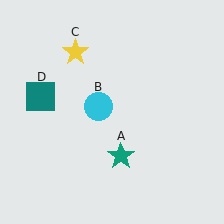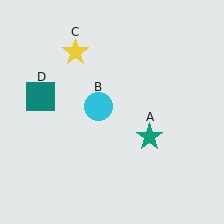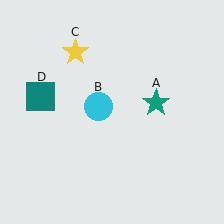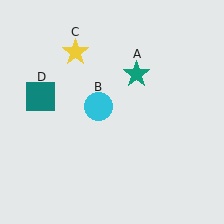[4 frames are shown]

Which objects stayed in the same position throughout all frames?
Cyan circle (object B) and yellow star (object C) and teal square (object D) remained stationary.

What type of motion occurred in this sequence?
The teal star (object A) rotated counterclockwise around the center of the scene.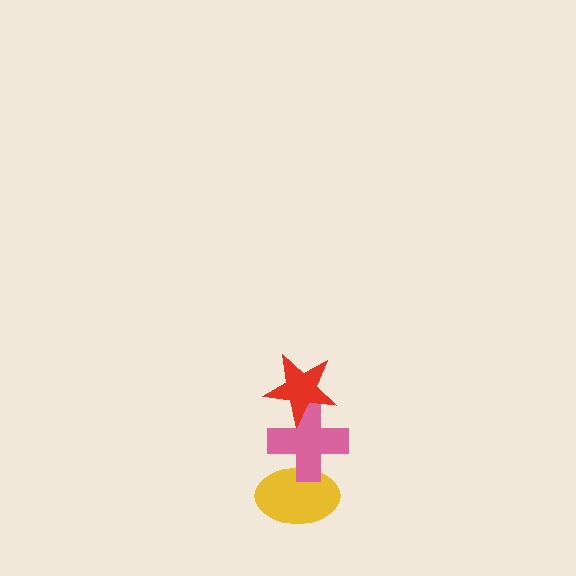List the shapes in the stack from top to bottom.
From top to bottom: the red star, the pink cross, the yellow ellipse.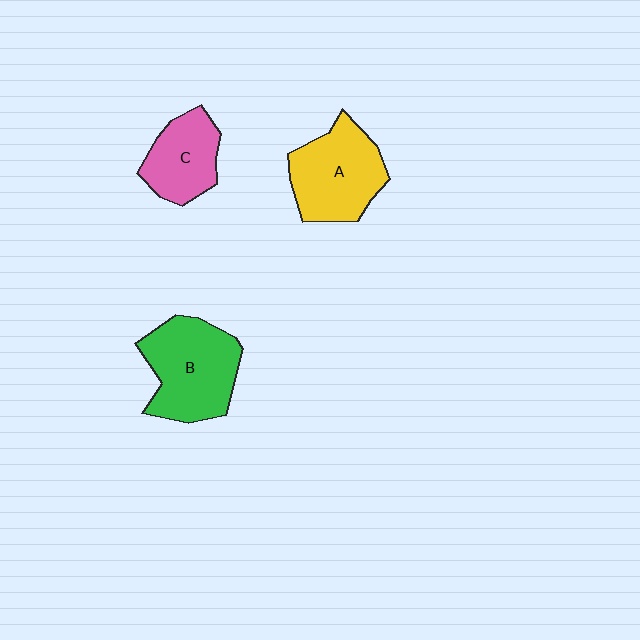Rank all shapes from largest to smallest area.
From largest to smallest: B (green), A (yellow), C (pink).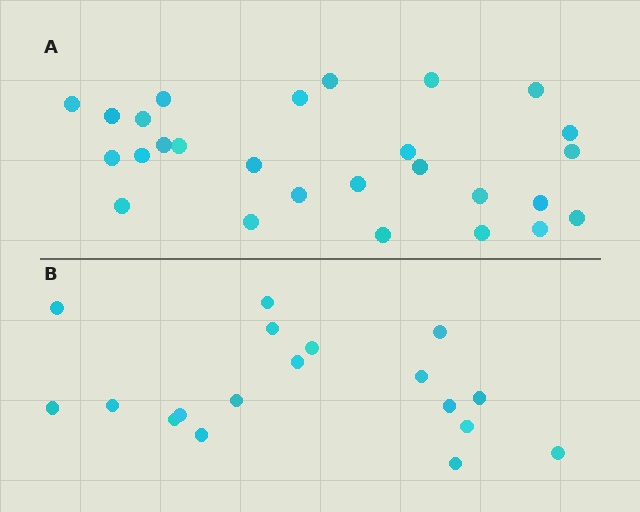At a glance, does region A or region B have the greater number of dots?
Region A (the top region) has more dots.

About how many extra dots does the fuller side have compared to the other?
Region A has roughly 8 or so more dots than region B.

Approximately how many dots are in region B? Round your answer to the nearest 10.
About 20 dots. (The exact count is 18, which rounds to 20.)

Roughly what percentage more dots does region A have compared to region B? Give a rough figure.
About 50% more.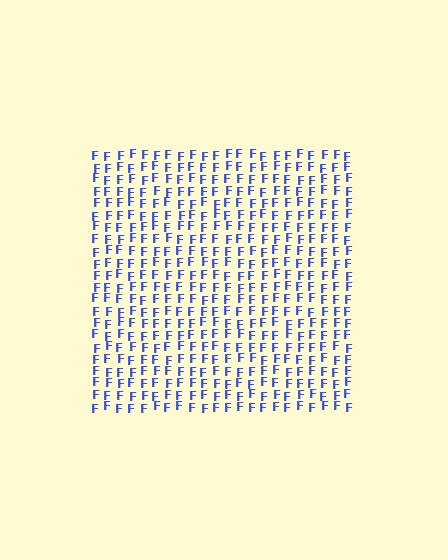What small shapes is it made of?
It is made of small letter F's.